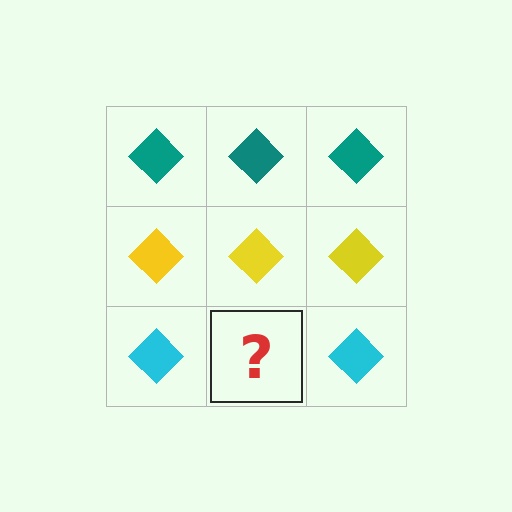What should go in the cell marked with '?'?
The missing cell should contain a cyan diamond.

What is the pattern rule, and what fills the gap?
The rule is that each row has a consistent color. The gap should be filled with a cyan diamond.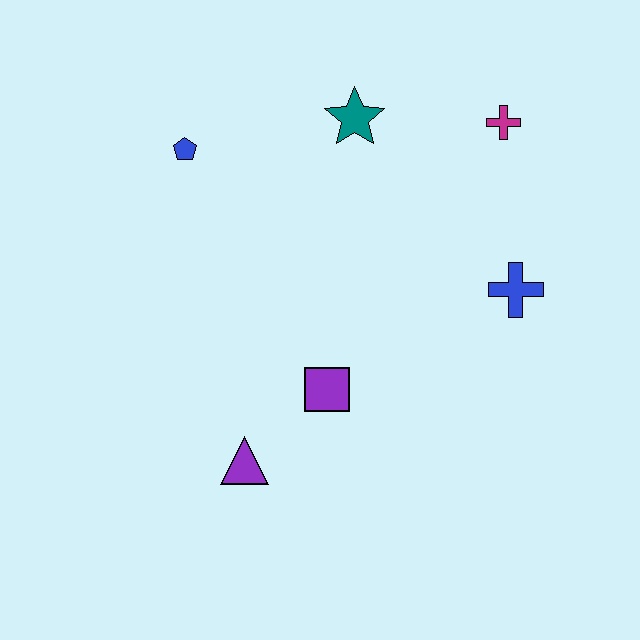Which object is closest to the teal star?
The magenta cross is closest to the teal star.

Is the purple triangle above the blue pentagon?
No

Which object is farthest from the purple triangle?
The magenta cross is farthest from the purple triangle.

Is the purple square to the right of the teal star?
No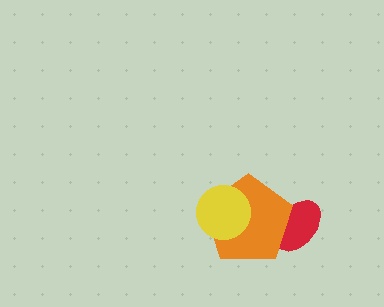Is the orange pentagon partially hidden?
Yes, it is partially covered by another shape.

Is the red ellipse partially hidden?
Yes, it is partially covered by another shape.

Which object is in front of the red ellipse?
The orange pentagon is in front of the red ellipse.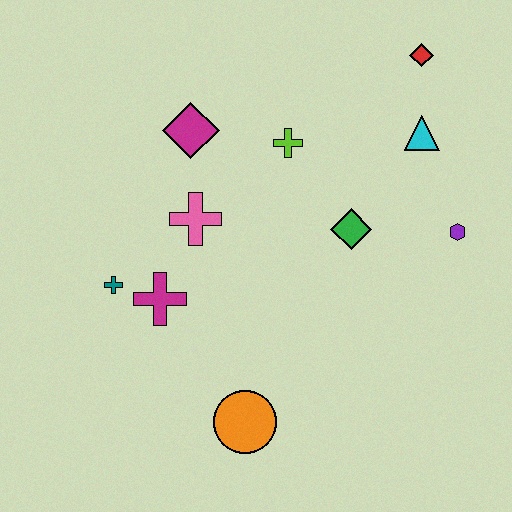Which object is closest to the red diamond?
The cyan triangle is closest to the red diamond.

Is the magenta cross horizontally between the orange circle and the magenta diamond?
No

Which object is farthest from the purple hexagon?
The teal cross is farthest from the purple hexagon.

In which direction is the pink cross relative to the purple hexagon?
The pink cross is to the left of the purple hexagon.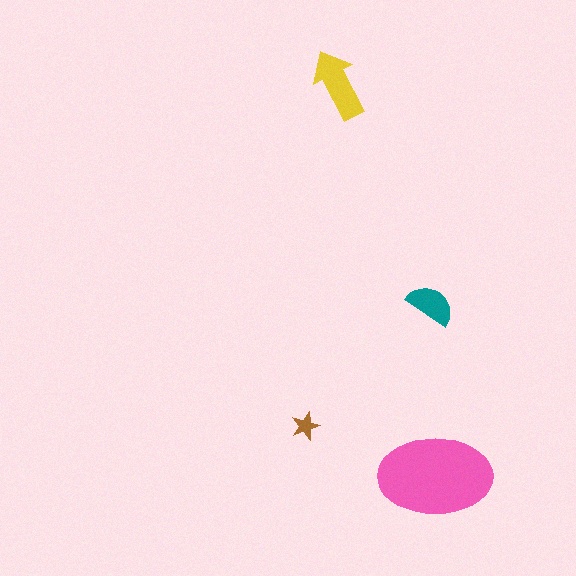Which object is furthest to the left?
The brown star is leftmost.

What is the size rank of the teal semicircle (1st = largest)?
3rd.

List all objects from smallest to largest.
The brown star, the teal semicircle, the yellow arrow, the pink ellipse.